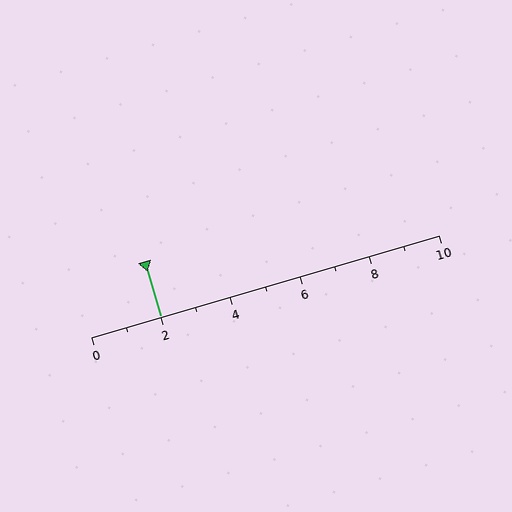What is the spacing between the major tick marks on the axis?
The major ticks are spaced 2 apart.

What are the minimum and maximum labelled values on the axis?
The axis runs from 0 to 10.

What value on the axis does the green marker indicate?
The marker indicates approximately 2.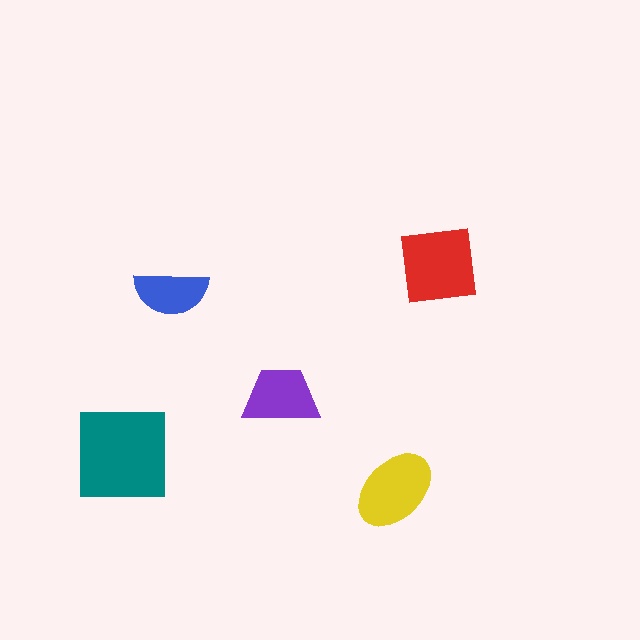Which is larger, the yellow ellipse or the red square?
The red square.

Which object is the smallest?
The blue semicircle.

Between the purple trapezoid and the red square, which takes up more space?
The red square.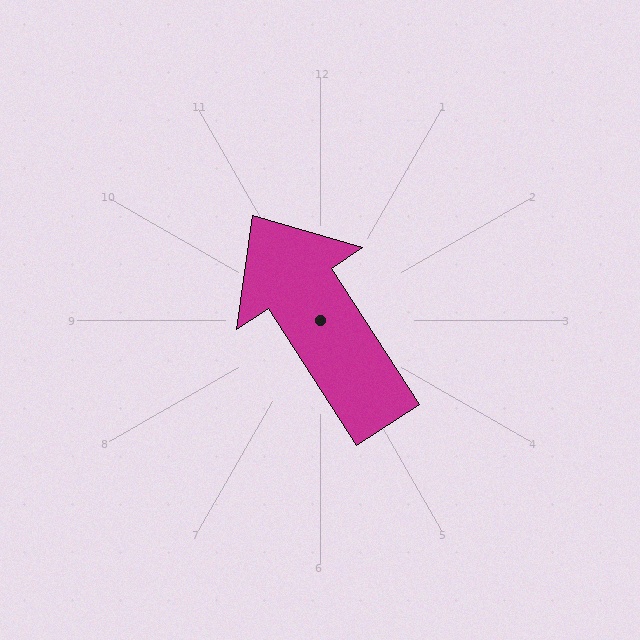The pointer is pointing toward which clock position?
Roughly 11 o'clock.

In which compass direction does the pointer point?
Northwest.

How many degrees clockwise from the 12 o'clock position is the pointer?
Approximately 327 degrees.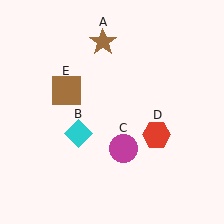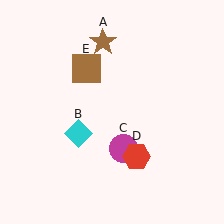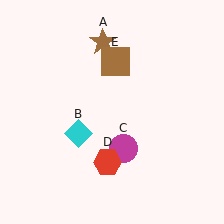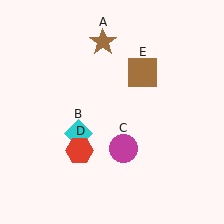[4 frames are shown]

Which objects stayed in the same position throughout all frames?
Brown star (object A) and cyan diamond (object B) and magenta circle (object C) remained stationary.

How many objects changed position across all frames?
2 objects changed position: red hexagon (object D), brown square (object E).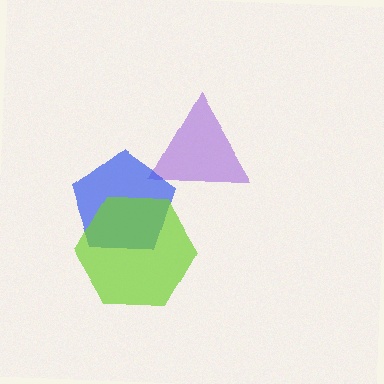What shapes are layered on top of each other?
The layered shapes are: a purple triangle, a blue pentagon, a lime hexagon.